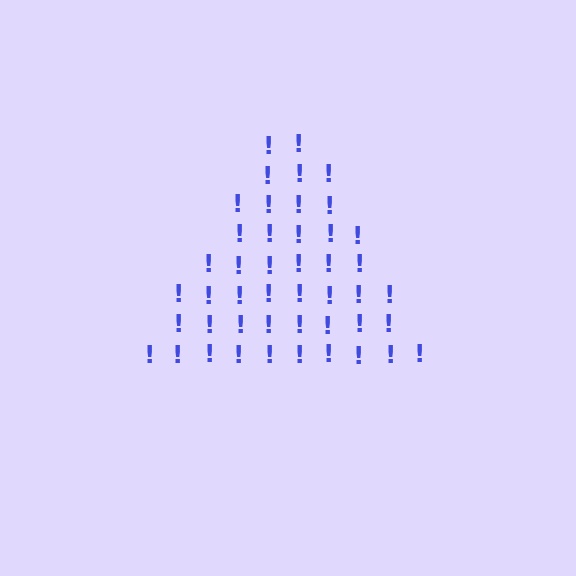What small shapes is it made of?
It is made of small exclamation marks.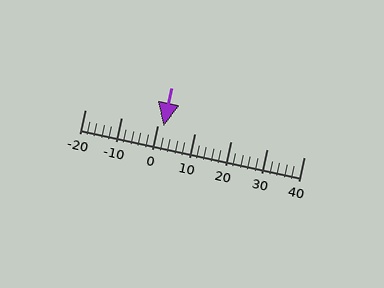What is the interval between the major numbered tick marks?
The major tick marks are spaced 10 units apart.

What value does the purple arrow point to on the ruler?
The purple arrow points to approximately 2.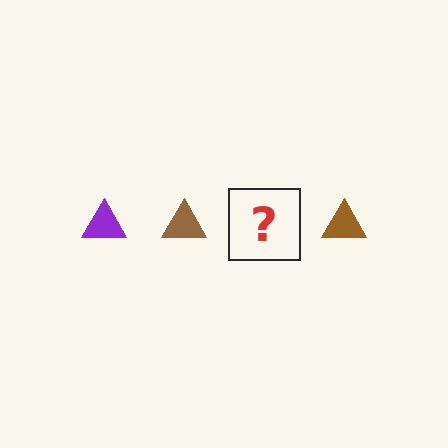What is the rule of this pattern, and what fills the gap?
The rule is that the pattern cycles through purple, brown triangles. The gap should be filled with a purple triangle.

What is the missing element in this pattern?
The missing element is a purple triangle.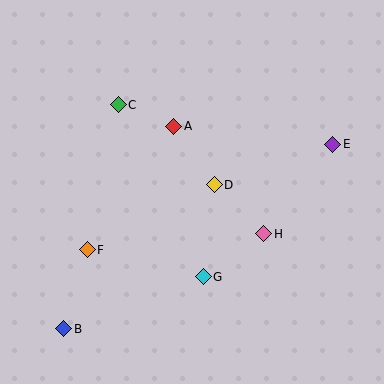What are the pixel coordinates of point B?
Point B is at (64, 329).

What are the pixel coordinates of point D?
Point D is at (214, 185).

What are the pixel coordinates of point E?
Point E is at (333, 144).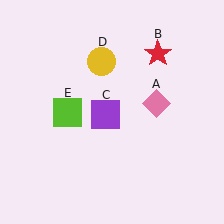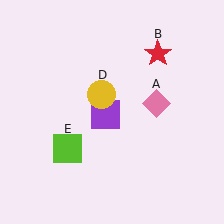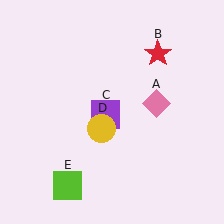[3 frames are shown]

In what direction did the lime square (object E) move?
The lime square (object E) moved down.